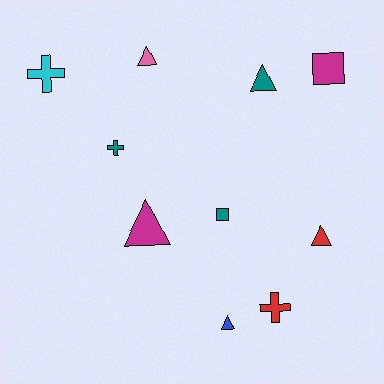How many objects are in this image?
There are 10 objects.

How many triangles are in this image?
There are 5 triangles.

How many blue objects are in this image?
There is 1 blue object.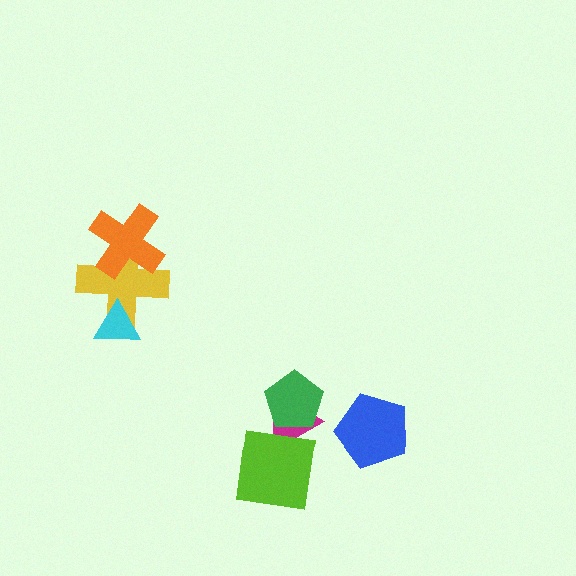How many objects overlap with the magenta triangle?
2 objects overlap with the magenta triangle.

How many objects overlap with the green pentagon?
2 objects overlap with the green pentagon.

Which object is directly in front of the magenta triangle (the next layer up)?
The lime square is directly in front of the magenta triangle.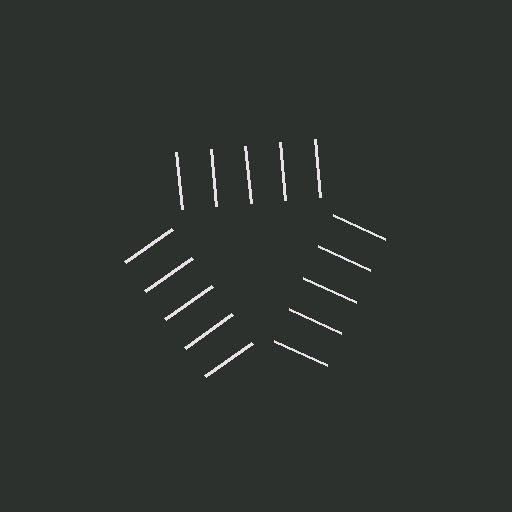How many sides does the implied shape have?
3 sides — the line-ends trace a triangle.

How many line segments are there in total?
15 — 5 along each of the 3 edges.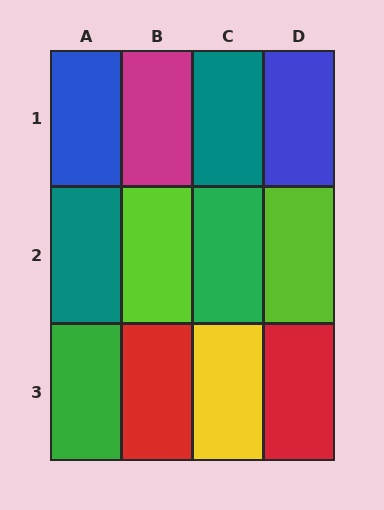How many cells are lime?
2 cells are lime.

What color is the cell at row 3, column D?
Red.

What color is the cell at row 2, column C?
Green.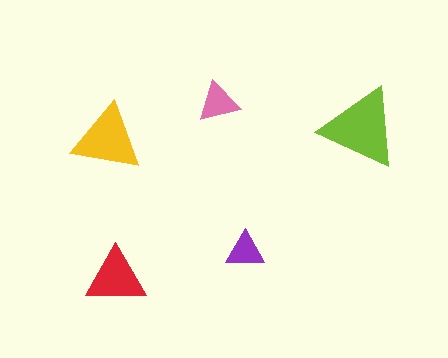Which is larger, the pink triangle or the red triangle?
The red one.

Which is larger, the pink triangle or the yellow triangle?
The yellow one.